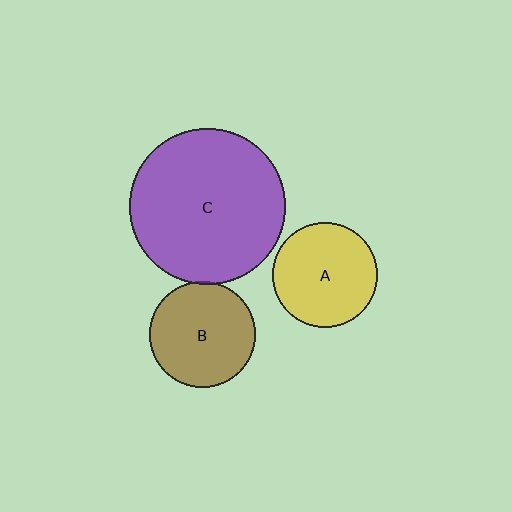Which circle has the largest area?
Circle C (purple).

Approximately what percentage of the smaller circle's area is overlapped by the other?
Approximately 5%.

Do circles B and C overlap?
Yes.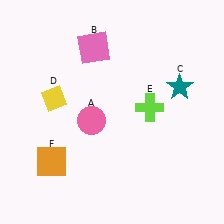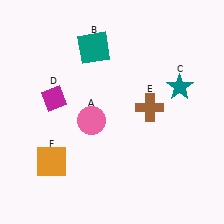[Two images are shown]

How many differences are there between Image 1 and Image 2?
There are 3 differences between the two images.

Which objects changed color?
B changed from pink to teal. D changed from yellow to magenta. E changed from lime to brown.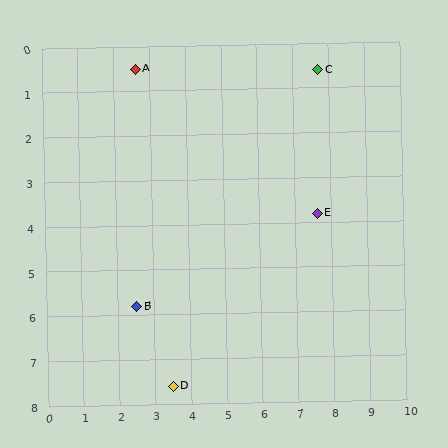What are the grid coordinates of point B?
Point B is at approximately (2.5, 5.8).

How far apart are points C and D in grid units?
Points C and D are about 8.2 grid units apart.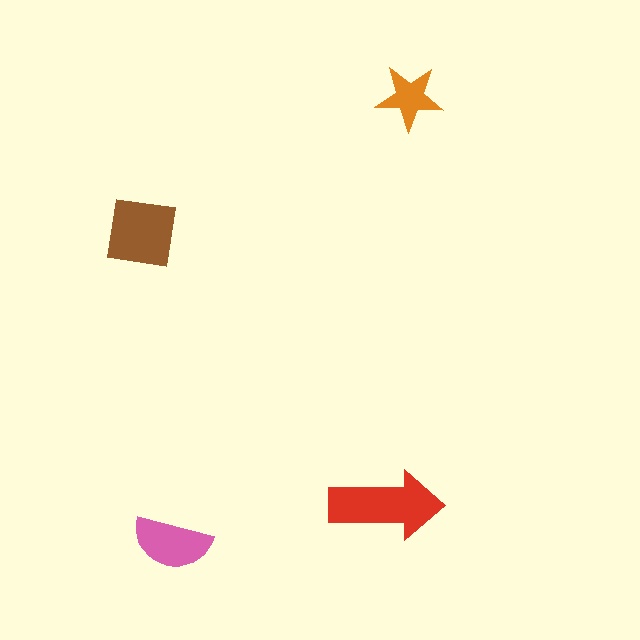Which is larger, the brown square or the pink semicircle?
The brown square.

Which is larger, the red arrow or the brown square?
The red arrow.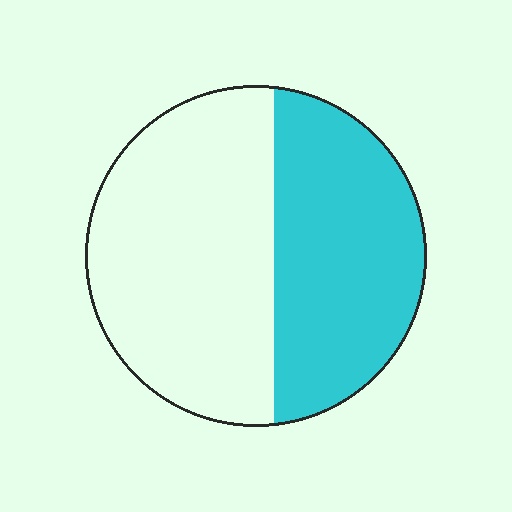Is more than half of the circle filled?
No.